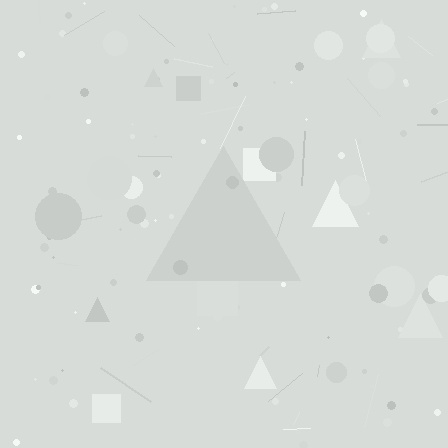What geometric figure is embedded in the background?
A triangle is embedded in the background.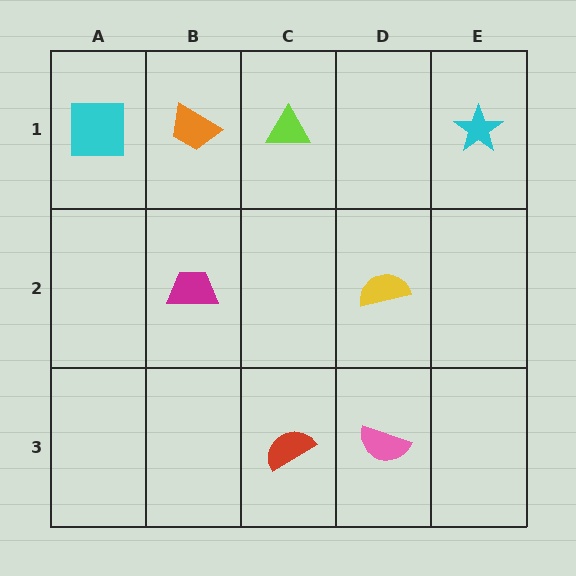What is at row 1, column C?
A lime triangle.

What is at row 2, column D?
A yellow semicircle.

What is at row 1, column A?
A cyan square.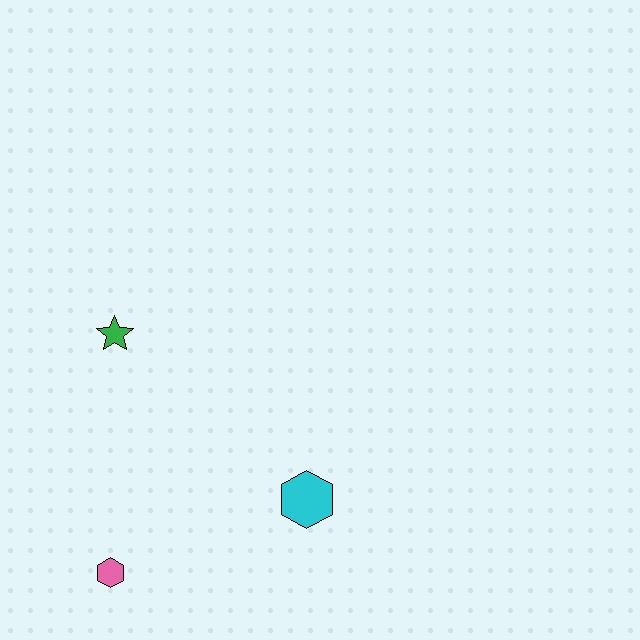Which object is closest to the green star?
The pink hexagon is closest to the green star.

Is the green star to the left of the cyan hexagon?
Yes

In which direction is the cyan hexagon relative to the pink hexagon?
The cyan hexagon is to the right of the pink hexagon.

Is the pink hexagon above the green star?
No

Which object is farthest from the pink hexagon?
The green star is farthest from the pink hexagon.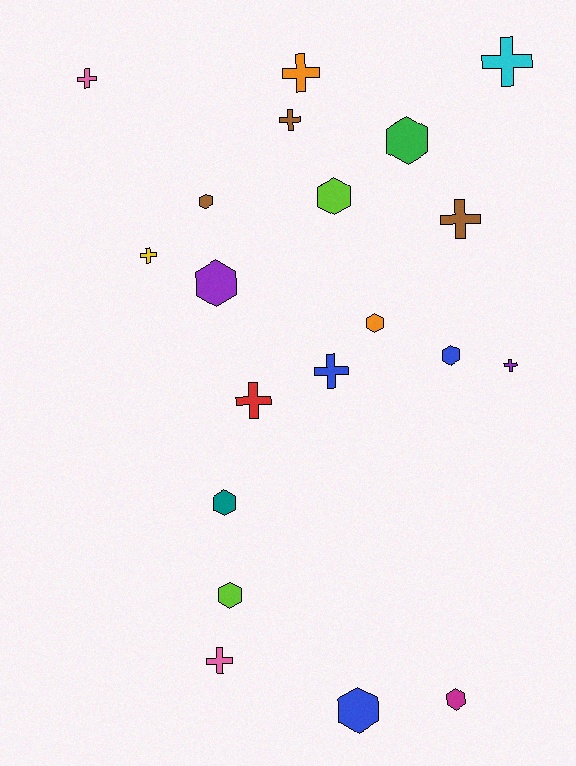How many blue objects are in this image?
There are 3 blue objects.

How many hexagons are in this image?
There are 10 hexagons.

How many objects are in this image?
There are 20 objects.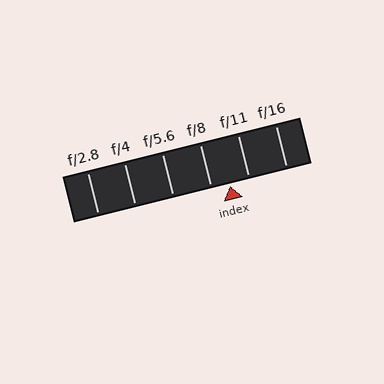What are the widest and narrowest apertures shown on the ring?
The widest aperture shown is f/2.8 and the narrowest is f/16.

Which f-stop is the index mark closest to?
The index mark is closest to f/8.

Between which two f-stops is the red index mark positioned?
The index mark is between f/8 and f/11.